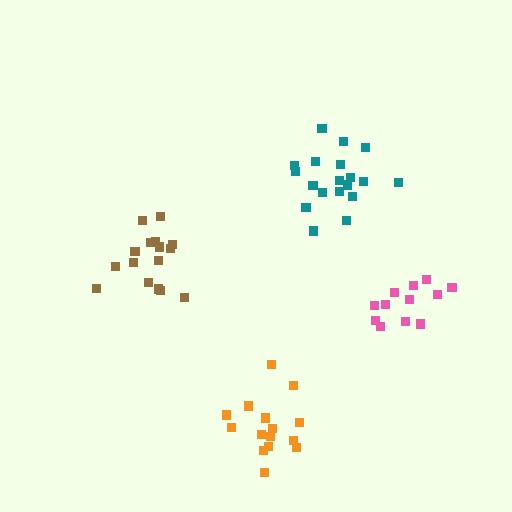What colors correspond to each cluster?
The clusters are colored: orange, brown, pink, teal.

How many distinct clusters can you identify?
There are 4 distinct clusters.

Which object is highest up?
The teal cluster is topmost.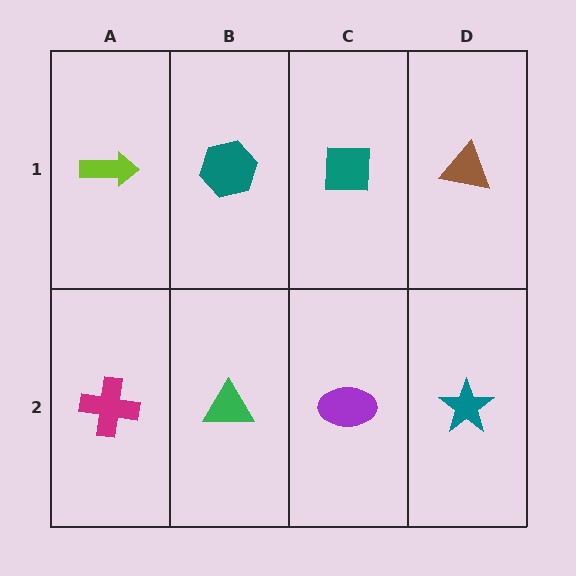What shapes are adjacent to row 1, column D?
A teal star (row 2, column D), a teal square (row 1, column C).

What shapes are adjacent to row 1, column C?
A purple ellipse (row 2, column C), a teal hexagon (row 1, column B), a brown triangle (row 1, column D).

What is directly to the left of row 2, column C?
A green triangle.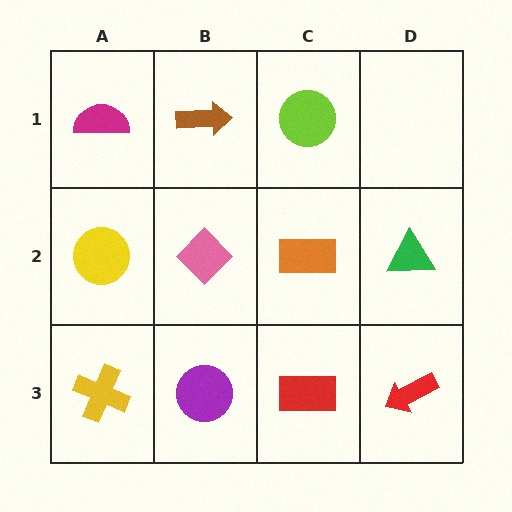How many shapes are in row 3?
4 shapes.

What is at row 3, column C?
A red rectangle.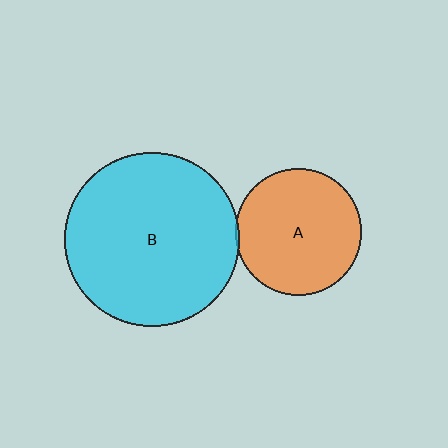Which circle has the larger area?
Circle B (cyan).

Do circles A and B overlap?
Yes.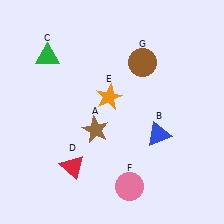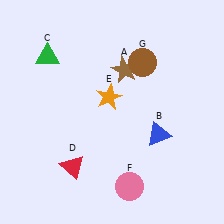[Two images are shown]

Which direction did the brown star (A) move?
The brown star (A) moved up.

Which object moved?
The brown star (A) moved up.